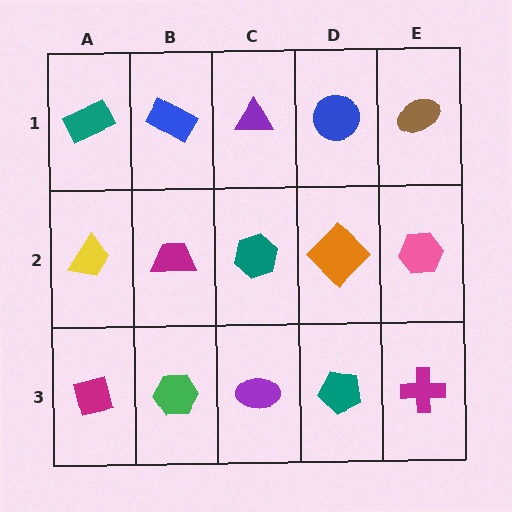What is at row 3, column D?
A teal pentagon.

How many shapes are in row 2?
5 shapes.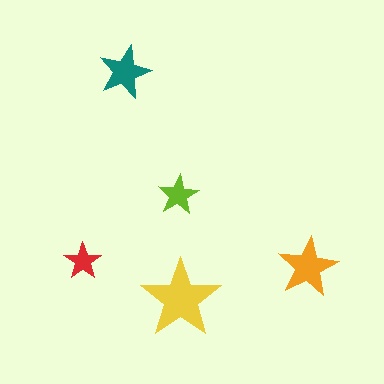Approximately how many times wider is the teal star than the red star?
About 1.5 times wider.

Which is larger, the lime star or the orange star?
The orange one.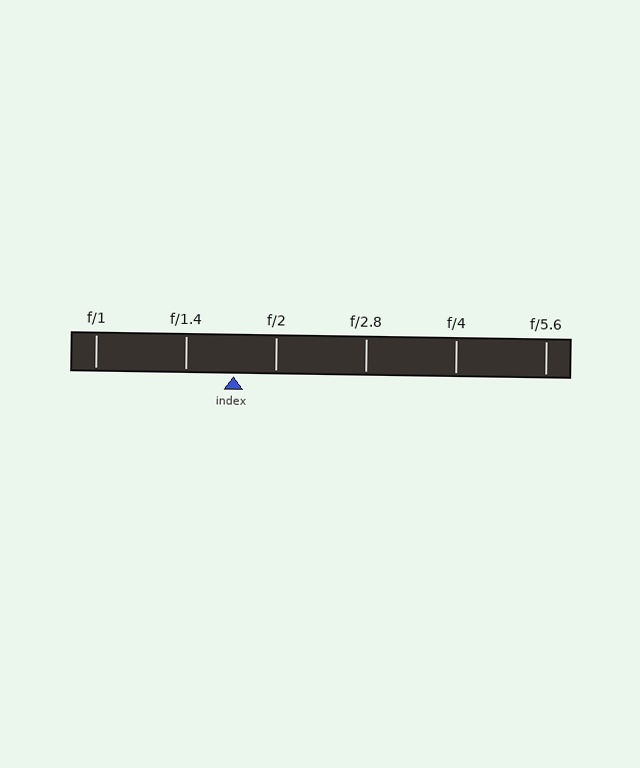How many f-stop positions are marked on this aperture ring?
There are 6 f-stop positions marked.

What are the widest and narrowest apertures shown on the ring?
The widest aperture shown is f/1 and the narrowest is f/5.6.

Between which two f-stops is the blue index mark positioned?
The index mark is between f/1.4 and f/2.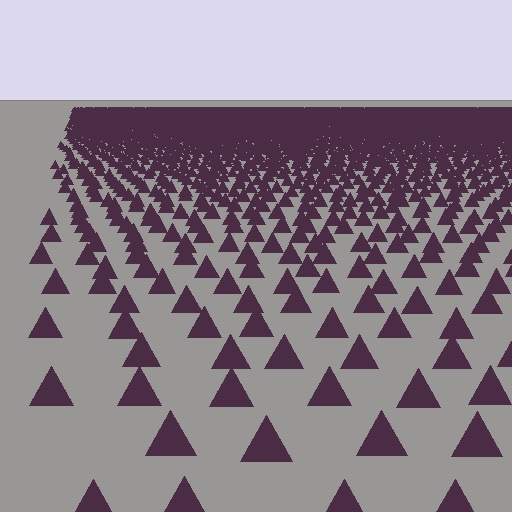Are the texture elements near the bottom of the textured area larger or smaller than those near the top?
Larger. Near the bottom, elements are closer to the viewer and appear at a bigger on-screen size.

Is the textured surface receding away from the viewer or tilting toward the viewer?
The surface is receding away from the viewer. Texture elements get smaller and denser toward the top.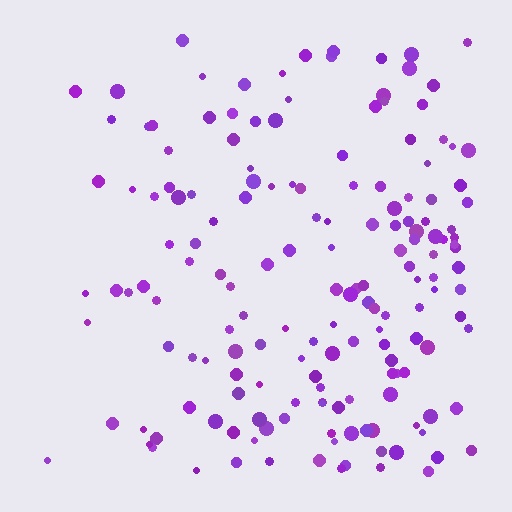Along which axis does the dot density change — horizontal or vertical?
Horizontal.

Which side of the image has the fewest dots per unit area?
The left.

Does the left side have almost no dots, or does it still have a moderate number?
Still a moderate number, just noticeably fewer than the right.